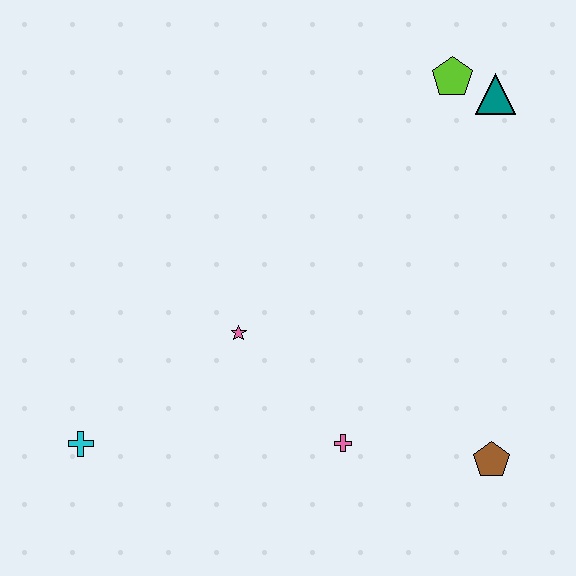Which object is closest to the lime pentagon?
The teal triangle is closest to the lime pentagon.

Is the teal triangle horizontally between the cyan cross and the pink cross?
No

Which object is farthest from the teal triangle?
The cyan cross is farthest from the teal triangle.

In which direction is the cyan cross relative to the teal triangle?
The cyan cross is to the left of the teal triangle.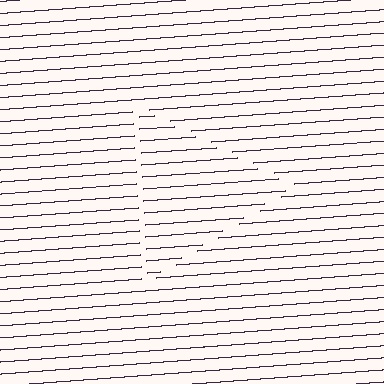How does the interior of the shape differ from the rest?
The interior of the shape contains the same grating, shifted by half a period — the contour is defined by the phase discontinuity where line-ends from the inner and outer gratings abut.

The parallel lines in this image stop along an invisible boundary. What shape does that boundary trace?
An illusory triangle. The interior of the shape contains the same grating, shifted by half a period — the contour is defined by the phase discontinuity where line-ends from the inner and outer gratings abut.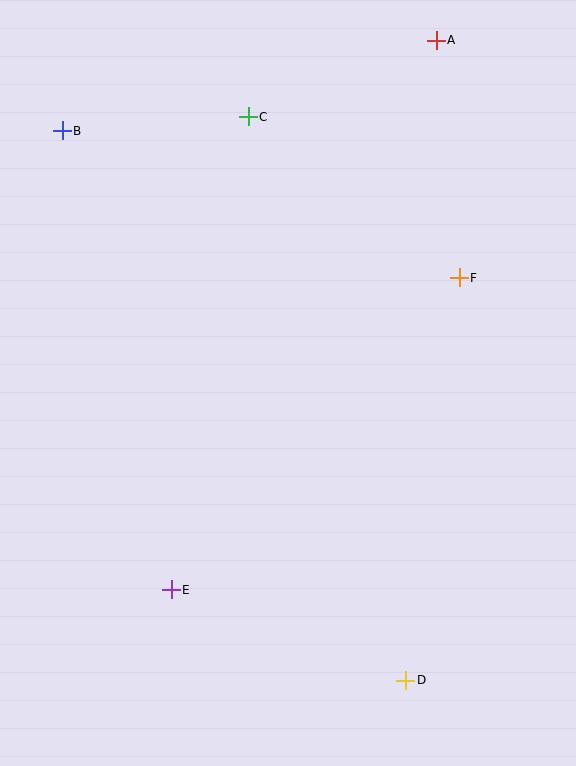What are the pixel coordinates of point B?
Point B is at (62, 131).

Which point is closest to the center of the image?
Point F at (459, 278) is closest to the center.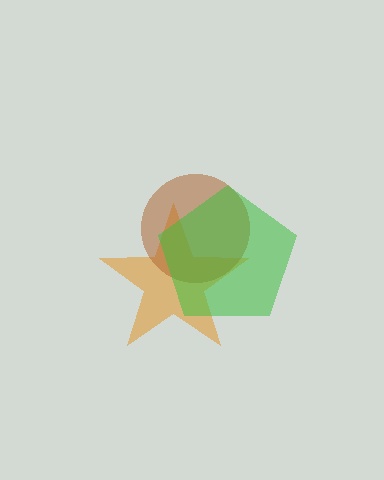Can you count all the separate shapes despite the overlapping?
Yes, there are 3 separate shapes.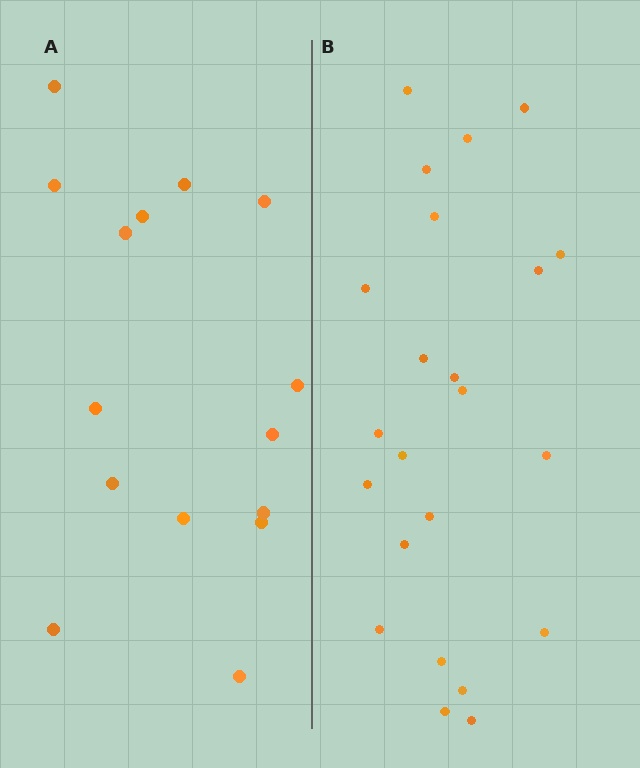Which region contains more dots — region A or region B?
Region B (the right region) has more dots.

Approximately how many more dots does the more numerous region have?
Region B has roughly 8 or so more dots than region A.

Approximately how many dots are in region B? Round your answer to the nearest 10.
About 20 dots. (The exact count is 23, which rounds to 20.)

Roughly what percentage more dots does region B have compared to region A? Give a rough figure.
About 55% more.